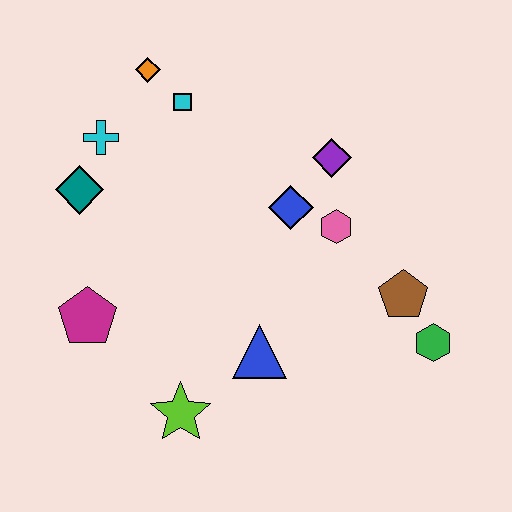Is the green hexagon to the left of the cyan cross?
No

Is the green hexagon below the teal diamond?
Yes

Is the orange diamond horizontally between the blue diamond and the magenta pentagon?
Yes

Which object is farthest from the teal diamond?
The green hexagon is farthest from the teal diamond.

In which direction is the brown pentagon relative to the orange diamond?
The brown pentagon is to the right of the orange diamond.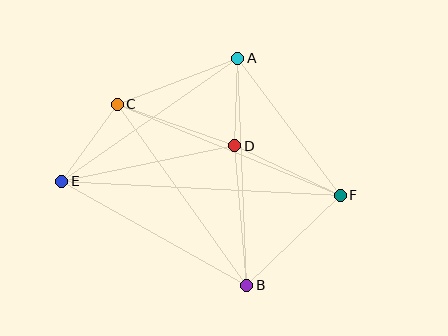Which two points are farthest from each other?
Points E and F are farthest from each other.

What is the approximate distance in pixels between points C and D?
The distance between C and D is approximately 124 pixels.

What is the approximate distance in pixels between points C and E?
The distance between C and E is approximately 95 pixels.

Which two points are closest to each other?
Points A and D are closest to each other.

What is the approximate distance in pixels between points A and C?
The distance between A and C is approximately 129 pixels.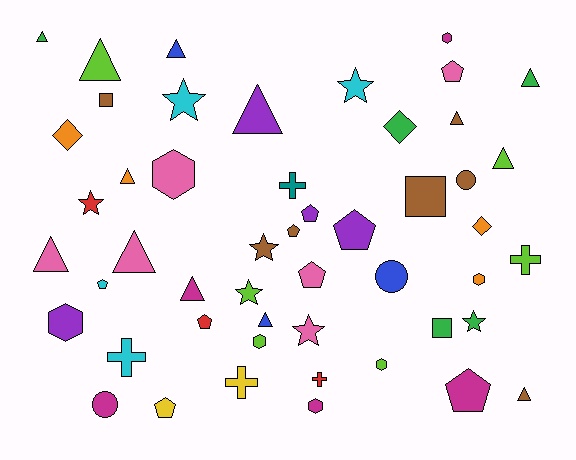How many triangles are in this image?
There are 13 triangles.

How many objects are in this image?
There are 50 objects.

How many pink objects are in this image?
There are 6 pink objects.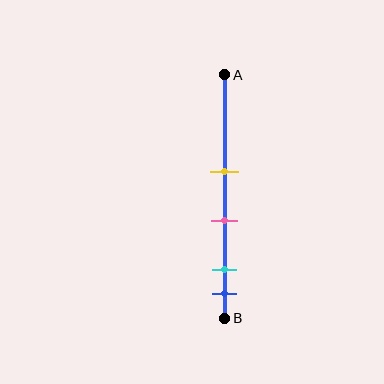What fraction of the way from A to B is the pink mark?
The pink mark is approximately 60% (0.6) of the way from A to B.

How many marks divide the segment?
There are 4 marks dividing the segment.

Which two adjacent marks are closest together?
The cyan and blue marks are the closest adjacent pair.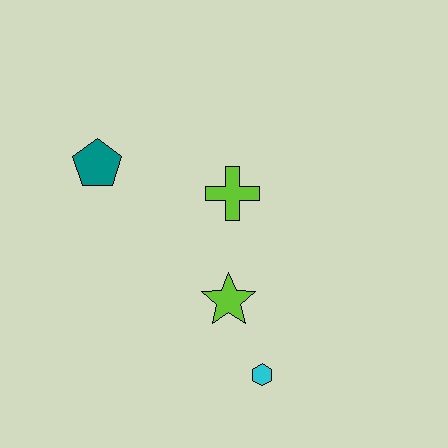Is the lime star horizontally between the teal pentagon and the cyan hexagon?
Yes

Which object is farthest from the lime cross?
The cyan hexagon is farthest from the lime cross.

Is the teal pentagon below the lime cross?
No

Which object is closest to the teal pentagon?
The lime cross is closest to the teal pentagon.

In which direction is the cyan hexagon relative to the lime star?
The cyan hexagon is below the lime star.